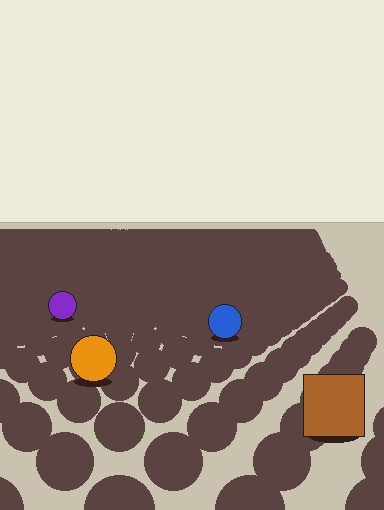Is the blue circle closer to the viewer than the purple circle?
Yes. The blue circle is closer — you can tell from the texture gradient: the ground texture is coarser near it.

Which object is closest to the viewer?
The brown square is closest. The texture marks near it are larger and more spread out.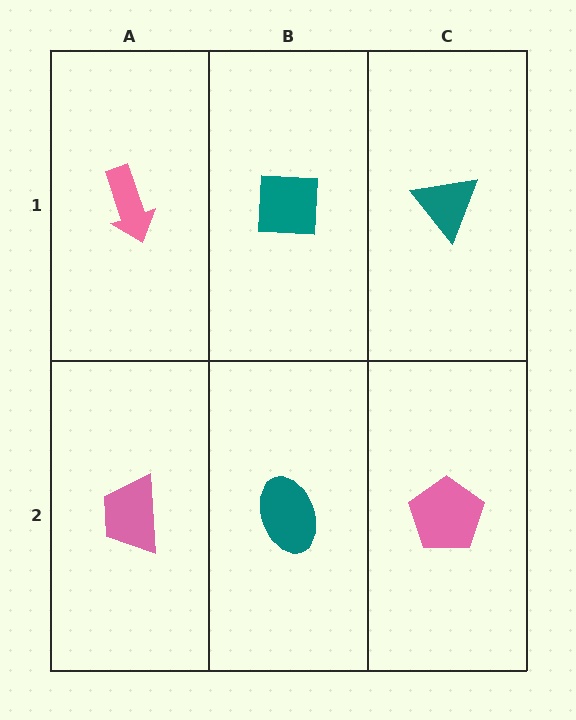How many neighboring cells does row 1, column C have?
2.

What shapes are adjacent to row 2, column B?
A teal square (row 1, column B), a pink trapezoid (row 2, column A), a pink pentagon (row 2, column C).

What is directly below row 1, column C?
A pink pentagon.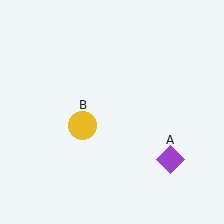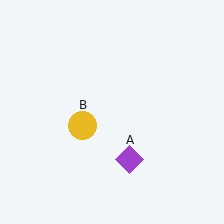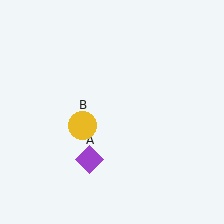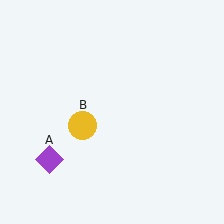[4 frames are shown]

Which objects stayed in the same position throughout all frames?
Yellow circle (object B) remained stationary.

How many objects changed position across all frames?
1 object changed position: purple diamond (object A).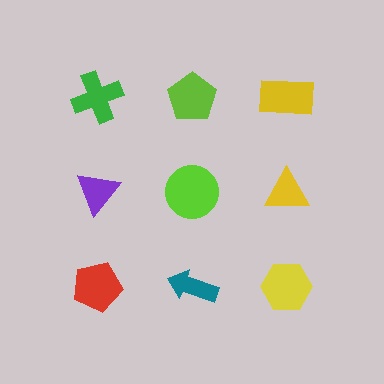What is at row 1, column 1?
A green cross.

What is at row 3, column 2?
A teal arrow.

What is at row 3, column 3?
A yellow hexagon.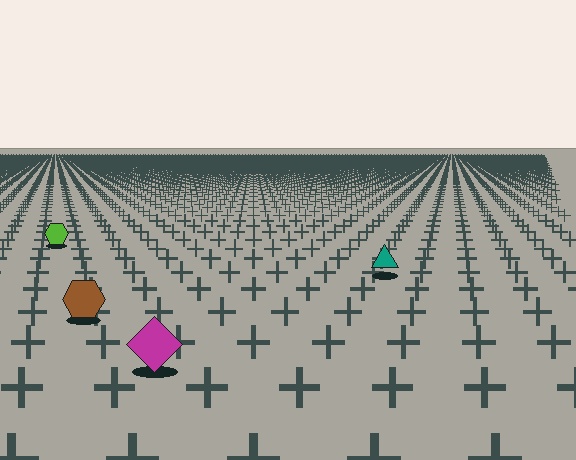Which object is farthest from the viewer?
The lime hexagon is farthest from the viewer. It appears smaller and the ground texture around it is denser.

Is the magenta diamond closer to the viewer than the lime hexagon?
Yes. The magenta diamond is closer — you can tell from the texture gradient: the ground texture is coarser near it.